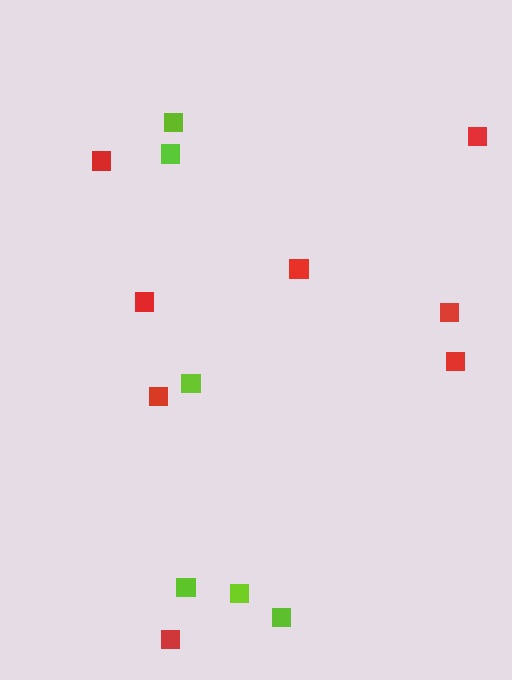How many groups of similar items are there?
There are 2 groups: one group of red squares (8) and one group of lime squares (6).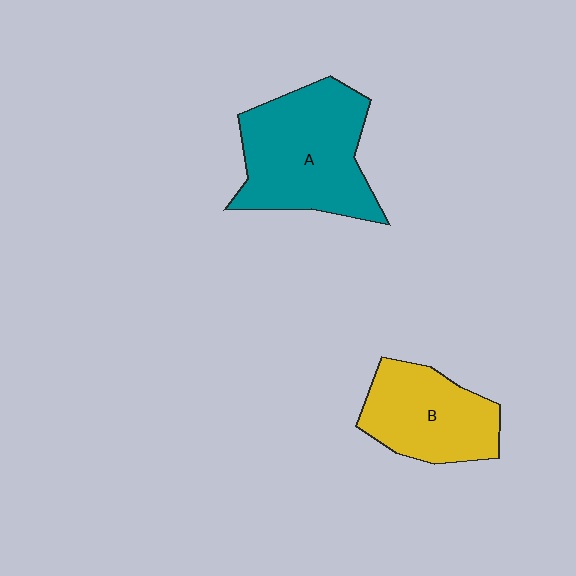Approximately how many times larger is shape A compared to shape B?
Approximately 1.4 times.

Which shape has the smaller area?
Shape B (yellow).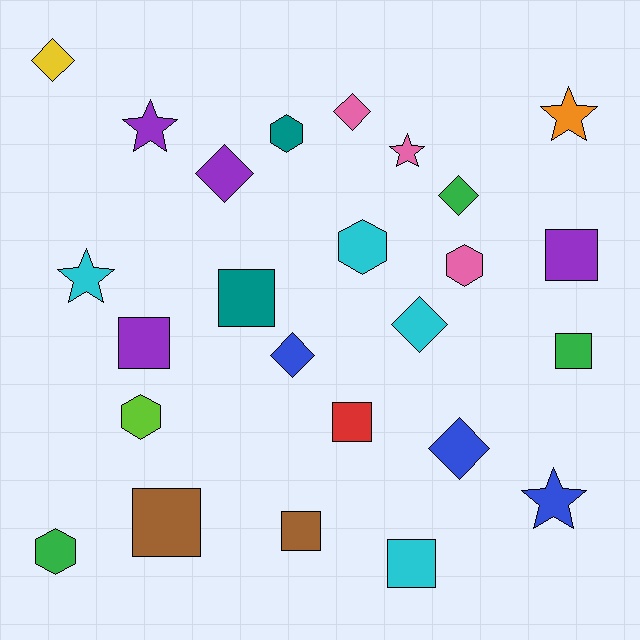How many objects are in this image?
There are 25 objects.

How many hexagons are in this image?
There are 5 hexagons.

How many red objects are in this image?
There is 1 red object.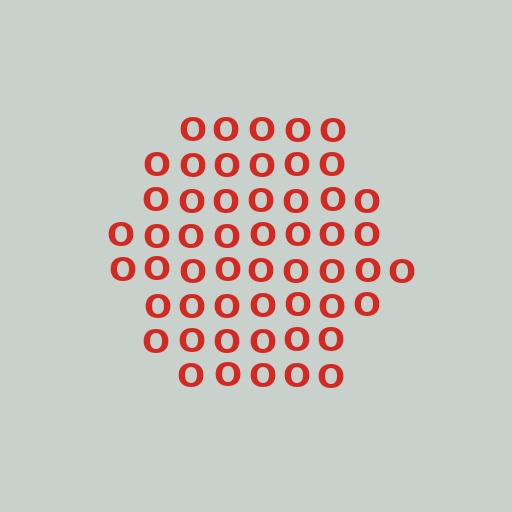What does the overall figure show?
The overall figure shows a hexagon.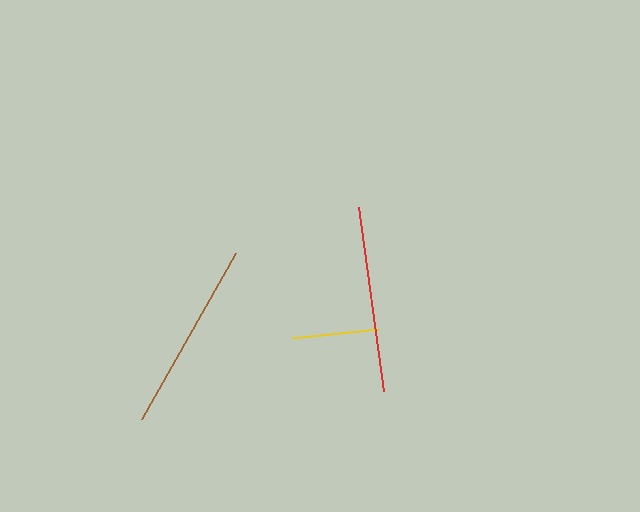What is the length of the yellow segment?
The yellow segment is approximately 87 pixels long.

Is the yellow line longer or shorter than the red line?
The red line is longer than the yellow line.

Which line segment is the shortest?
The yellow line is the shortest at approximately 87 pixels.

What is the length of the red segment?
The red segment is approximately 185 pixels long.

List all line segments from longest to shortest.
From longest to shortest: brown, red, yellow.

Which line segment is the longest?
The brown line is the longest at approximately 191 pixels.